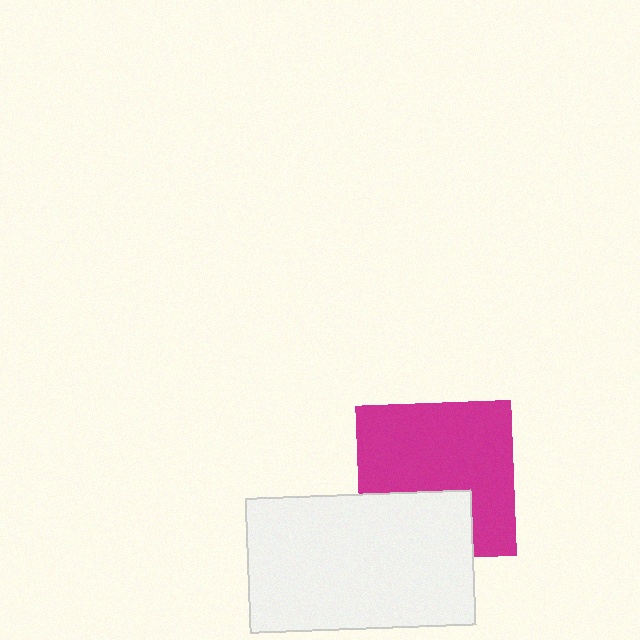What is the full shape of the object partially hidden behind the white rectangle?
The partially hidden object is a magenta square.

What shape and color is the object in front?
The object in front is a white rectangle.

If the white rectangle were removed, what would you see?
You would see the complete magenta square.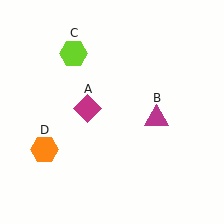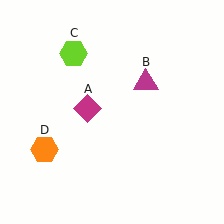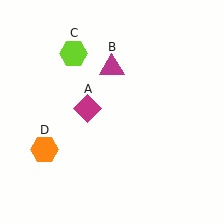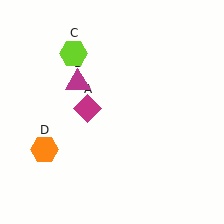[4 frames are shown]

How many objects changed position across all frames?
1 object changed position: magenta triangle (object B).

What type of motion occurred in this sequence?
The magenta triangle (object B) rotated counterclockwise around the center of the scene.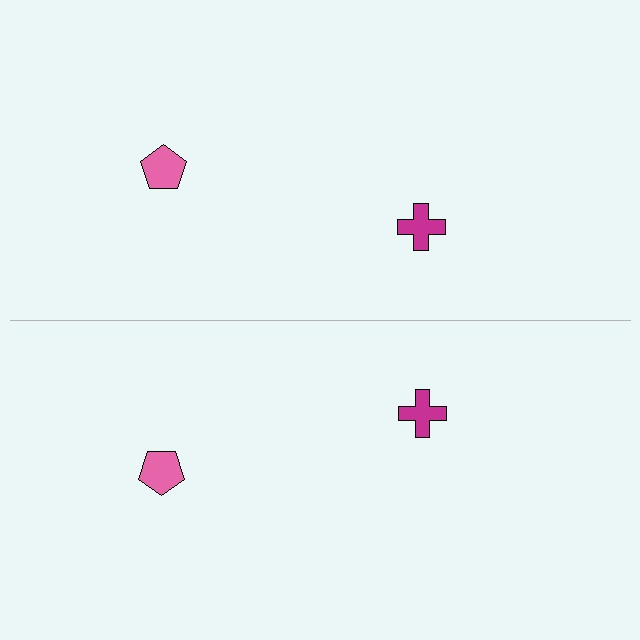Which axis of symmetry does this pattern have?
The pattern has a horizontal axis of symmetry running through the center of the image.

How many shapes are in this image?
There are 4 shapes in this image.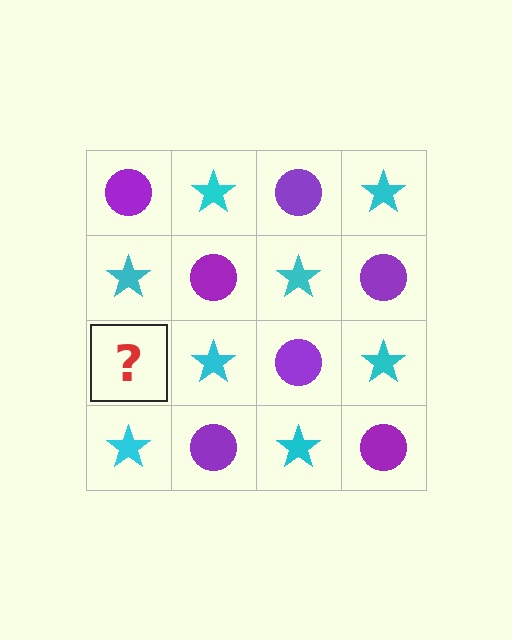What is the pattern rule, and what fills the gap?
The rule is that it alternates purple circle and cyan star in a checkerboard pattern. The gap should be filled with a purple circle.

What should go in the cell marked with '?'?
The missing cell should contain a purple circle.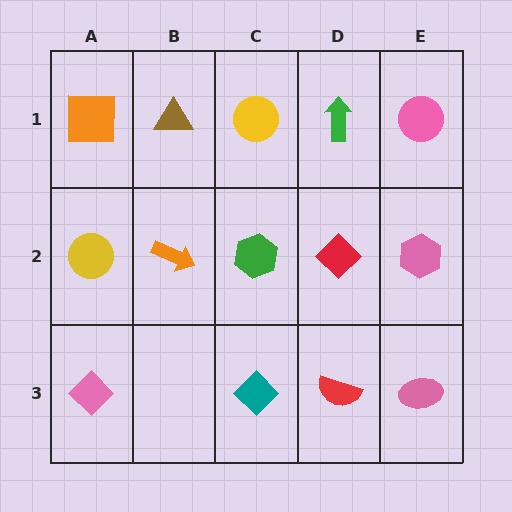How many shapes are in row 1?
5 shapes.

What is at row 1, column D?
A green arrow.